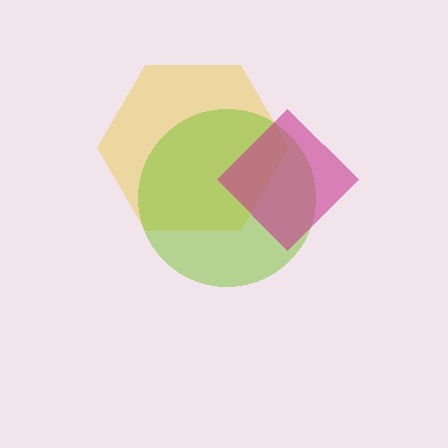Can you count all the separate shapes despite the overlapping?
Yes, there are 3 separate shapes.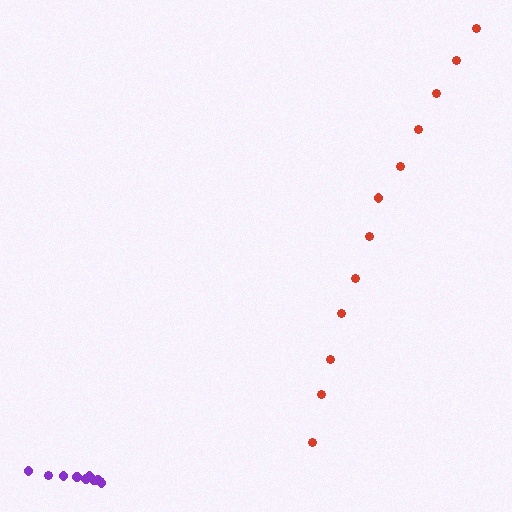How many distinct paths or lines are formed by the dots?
There are 2 distinct paths.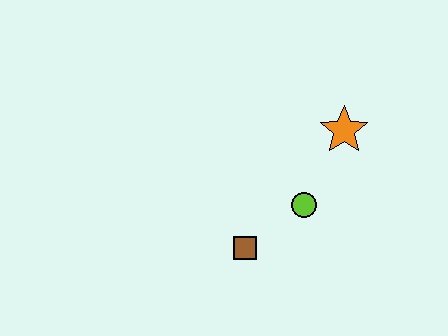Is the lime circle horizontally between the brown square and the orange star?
Yes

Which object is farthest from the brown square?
The orange star is farthest from the brown square.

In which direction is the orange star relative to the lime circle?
The orange star is above the lime circle.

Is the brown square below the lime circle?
Yes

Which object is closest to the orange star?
The lime circle is closest to the orange star.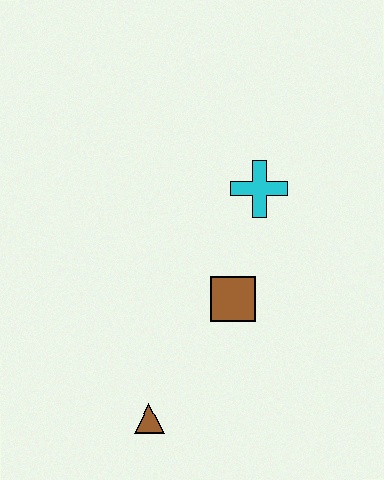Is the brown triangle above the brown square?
No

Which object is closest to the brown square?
The cyan cross is closest to the brown square.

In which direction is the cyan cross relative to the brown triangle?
The cyan cross is above the brown triangle.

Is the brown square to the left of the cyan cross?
Yes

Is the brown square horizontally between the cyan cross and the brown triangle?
Yes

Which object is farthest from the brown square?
The brown triangle is farthest from the brown square.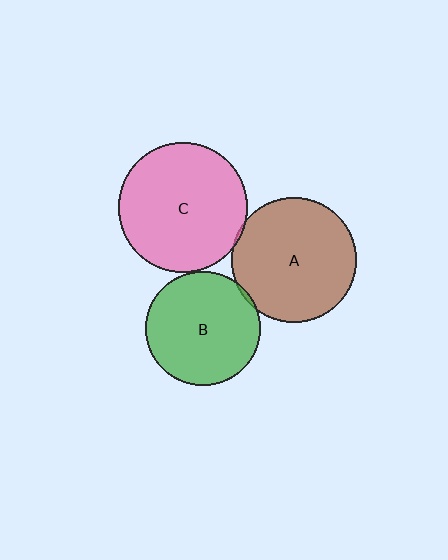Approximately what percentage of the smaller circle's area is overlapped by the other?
Approximately 5%.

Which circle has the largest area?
Circle C (pink).